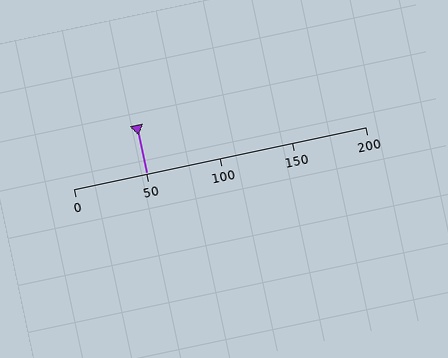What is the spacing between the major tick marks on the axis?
The major ticks are spaced 50 apart.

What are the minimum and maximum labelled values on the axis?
The axis runs from 0 to 200.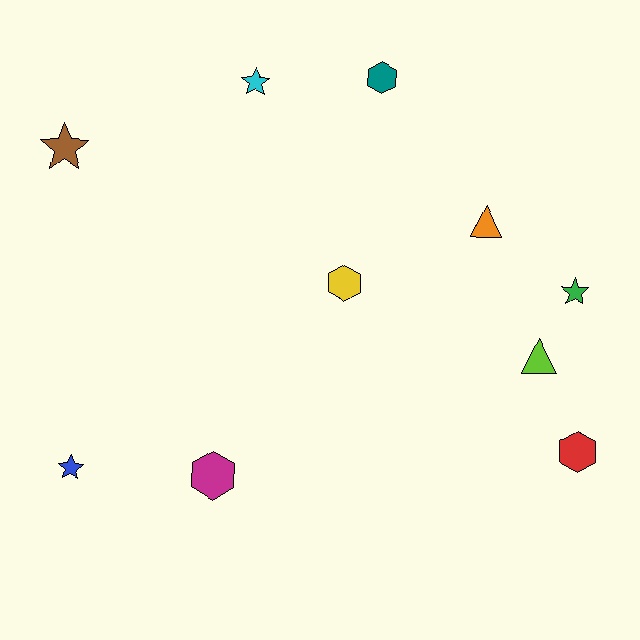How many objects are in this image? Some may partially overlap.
There are 10 objects.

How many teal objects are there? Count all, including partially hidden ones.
There is 1 teal object.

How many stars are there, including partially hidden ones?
There are 4 stars.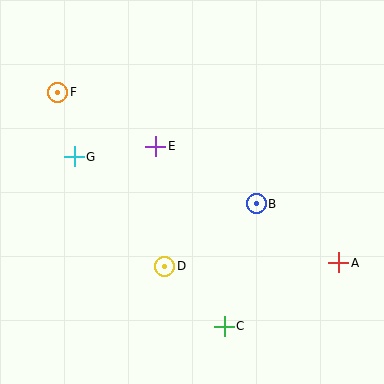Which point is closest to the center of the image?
Point E at (156, 146) is closest to the center.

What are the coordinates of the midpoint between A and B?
The midpoint between A and B is at (297, 233).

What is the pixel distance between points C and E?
The distance between C and E is 193 pixels.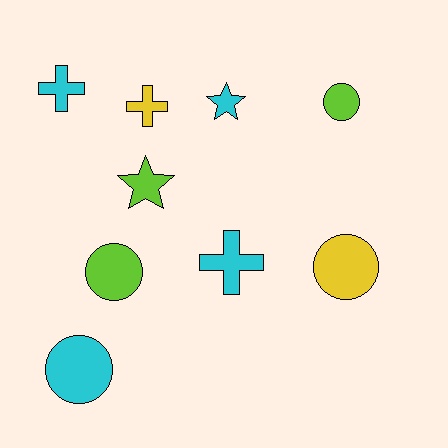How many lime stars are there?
There is 1 lime star.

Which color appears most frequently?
Cyan, with 4 objects.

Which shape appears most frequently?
Circle, with 4 objects.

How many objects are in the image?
There are 9 objects.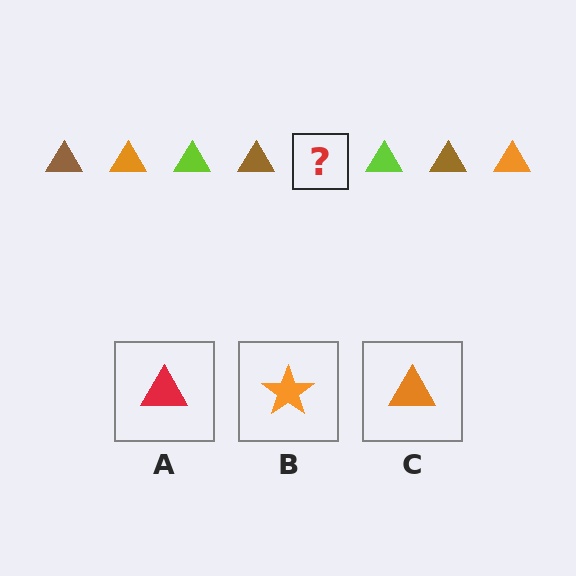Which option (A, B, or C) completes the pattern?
C.